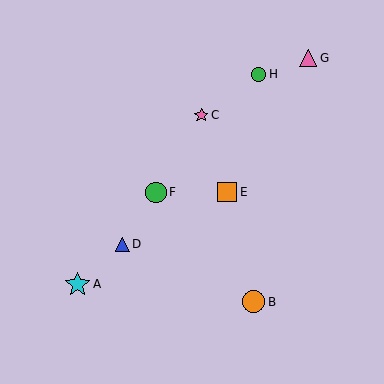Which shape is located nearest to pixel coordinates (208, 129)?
The pink star (labeled C) at (201, 115) is nearest to that location.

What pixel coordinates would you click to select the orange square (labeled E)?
Click at (227, 192) to select the orange square E.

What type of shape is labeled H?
Shape H is a green circle.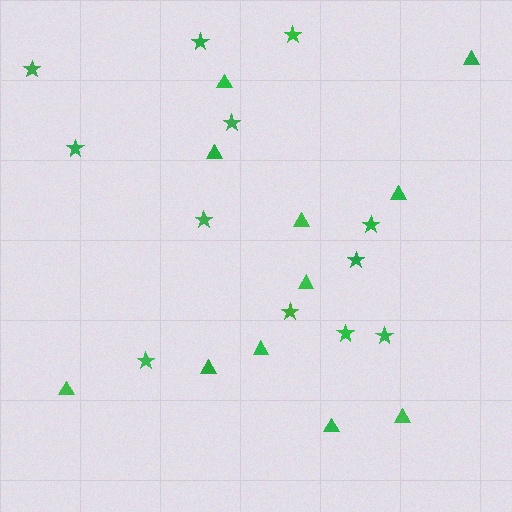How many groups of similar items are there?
There are 2 groups: one group of triangles (11) and one group of stars (12).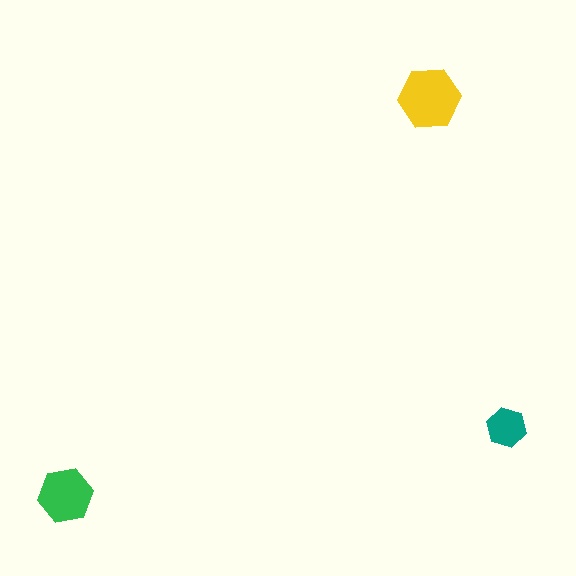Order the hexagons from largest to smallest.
the yellow one, the green one, the teal one.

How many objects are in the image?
There are 3 objects in the image.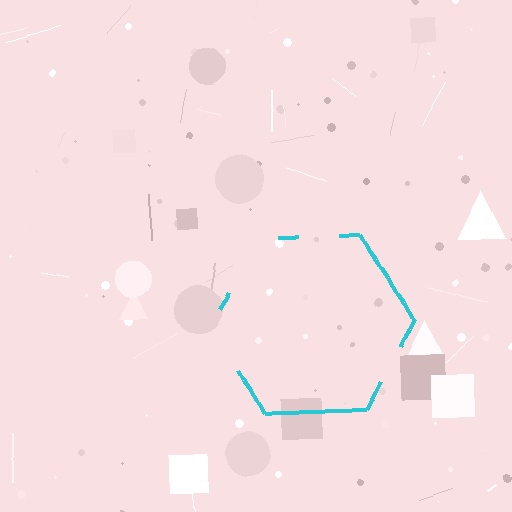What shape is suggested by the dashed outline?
The dashed outline suggests a hexagon.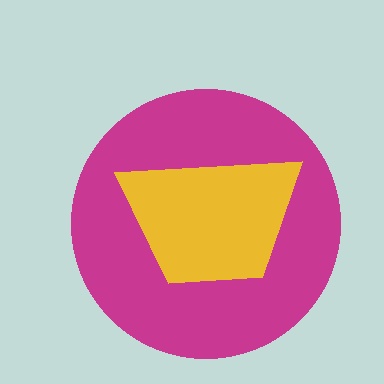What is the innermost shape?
The yellow trapezoid.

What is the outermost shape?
The magenta circle.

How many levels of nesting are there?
2.